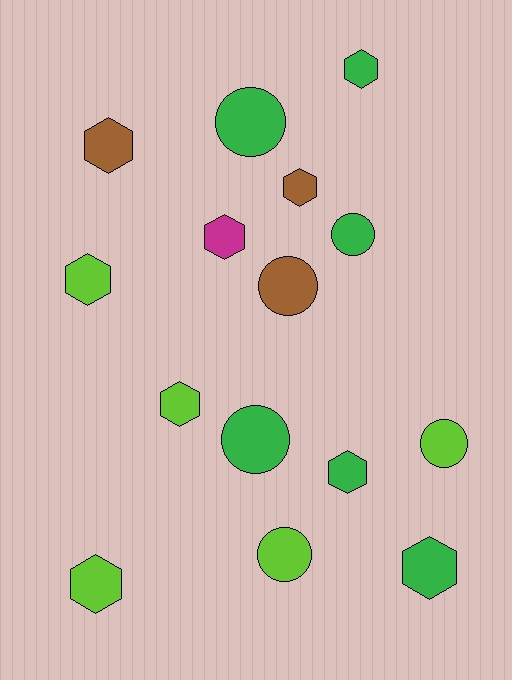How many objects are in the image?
There are 15 objects.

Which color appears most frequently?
Green, with 6 objects.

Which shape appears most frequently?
Hexagon, with 9 objects.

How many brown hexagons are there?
There are 2 brown hexagons.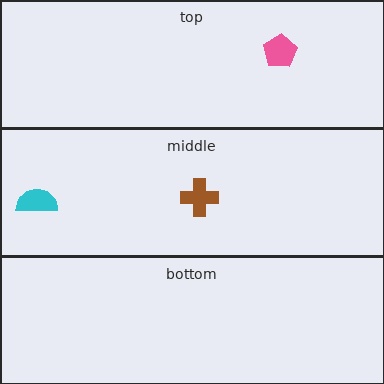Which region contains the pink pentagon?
The top region.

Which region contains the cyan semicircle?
The middle region.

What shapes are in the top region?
The pink pentagon.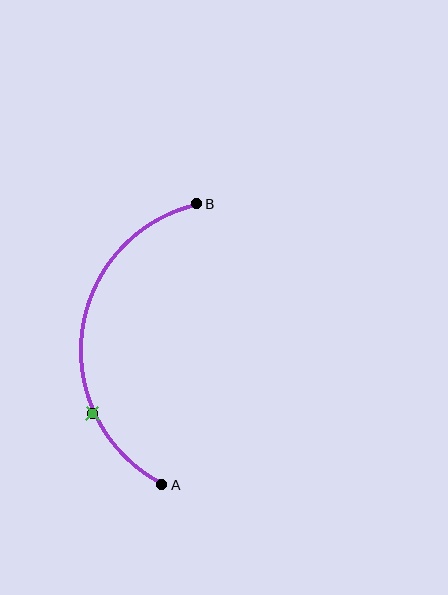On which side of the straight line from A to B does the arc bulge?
The arc bulges to the left of the straight line connecting A and B.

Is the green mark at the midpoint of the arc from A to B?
No. The green mark lies on the arc but is closer to endpoint A. The arc midpoint would be at the point on the curve equidistant along the arc from both A and B.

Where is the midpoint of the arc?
The arc midpoint is the point on the curve farthest from the straight line joining A and B. It sits to the left of that line.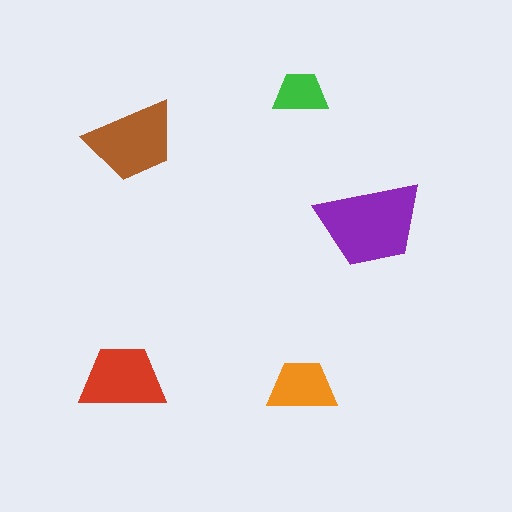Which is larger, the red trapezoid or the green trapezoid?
The red one.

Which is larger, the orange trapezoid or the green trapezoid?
The orange one.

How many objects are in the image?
There are 5 objects in the image.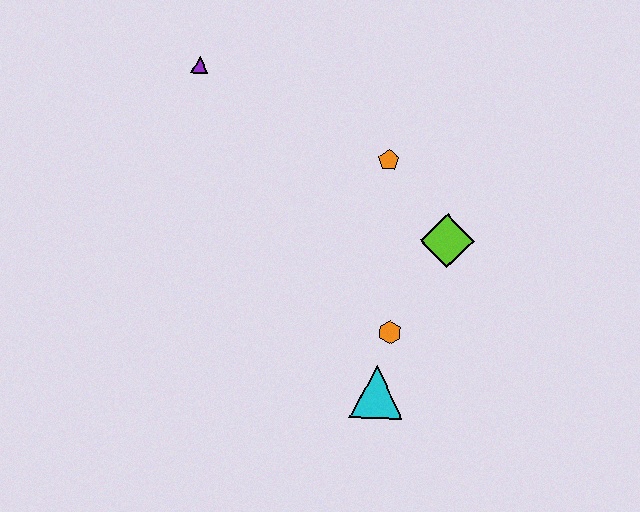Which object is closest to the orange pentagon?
The lime diamond is closest to the orange pentagon.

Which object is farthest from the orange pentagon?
The cyan triangle is farthest from the orange pentagon.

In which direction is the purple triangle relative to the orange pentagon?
The purple triangle is to the left of the orange pentagon.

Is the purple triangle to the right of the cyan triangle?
No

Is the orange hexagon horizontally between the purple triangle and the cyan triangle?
No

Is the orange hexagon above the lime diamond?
No